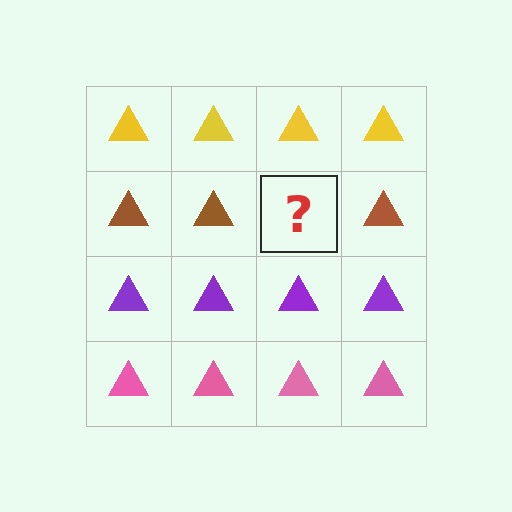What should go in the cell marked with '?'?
The missing cell should contain a brown triangle.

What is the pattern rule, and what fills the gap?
The rule is that each row has a consistent color. The gap should be filled with a brown triangle.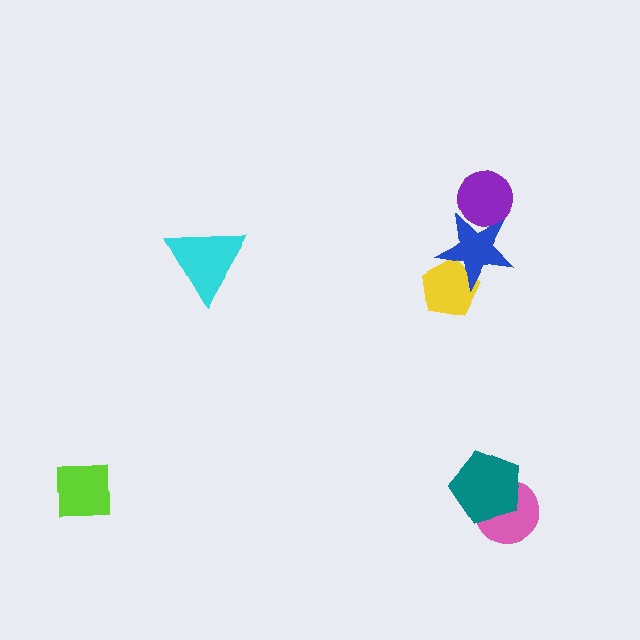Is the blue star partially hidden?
Yes, it is partially covered by another shape.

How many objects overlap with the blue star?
2 objects overlap with the blue star.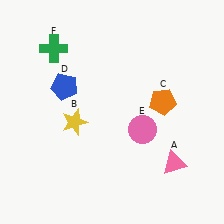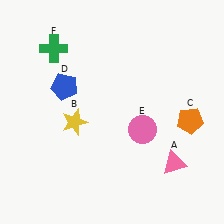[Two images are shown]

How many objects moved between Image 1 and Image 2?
1 object moved between the two images.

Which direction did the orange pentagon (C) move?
The orange pentagon (C) moved right.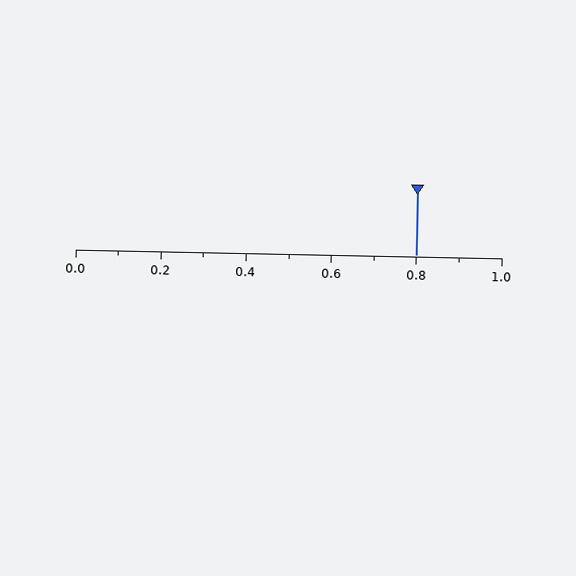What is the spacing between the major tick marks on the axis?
The major ticks are spaced 0.2 apart.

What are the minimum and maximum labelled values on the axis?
The axis runs from 0.0 to 1.0.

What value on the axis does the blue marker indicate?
The marker indicates approximately 0.8.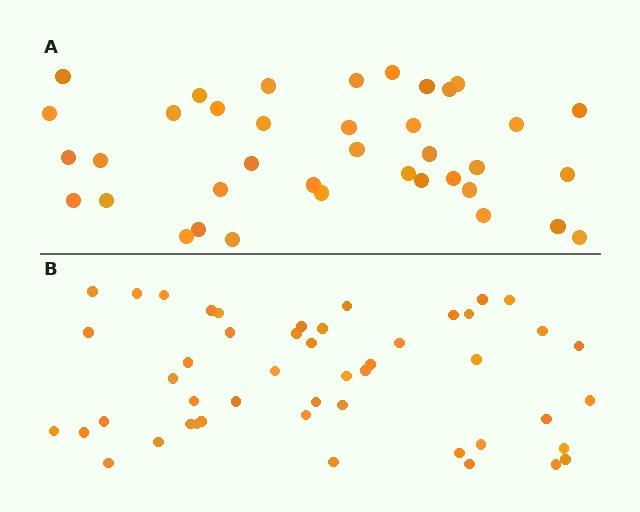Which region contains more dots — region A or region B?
Region B (the bottom region) has more dots.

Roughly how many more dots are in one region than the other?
Region B has roughly 10 or so more dots than region A.